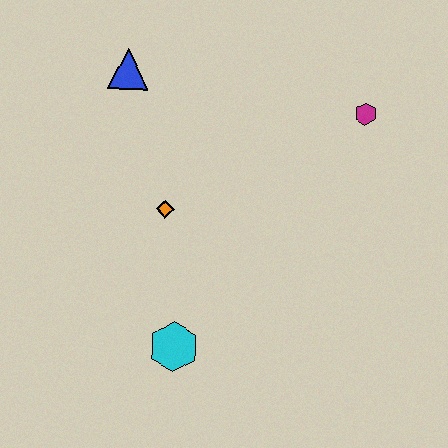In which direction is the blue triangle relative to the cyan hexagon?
The blue triangle is above the cyan hexagon.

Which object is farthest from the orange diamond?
The magenta hexagon is farthest from the orange diamond.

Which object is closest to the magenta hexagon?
The orange diamond is closest to the magenta hexagon.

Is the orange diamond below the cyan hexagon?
No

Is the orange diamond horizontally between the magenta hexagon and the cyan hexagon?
No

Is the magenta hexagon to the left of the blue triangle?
No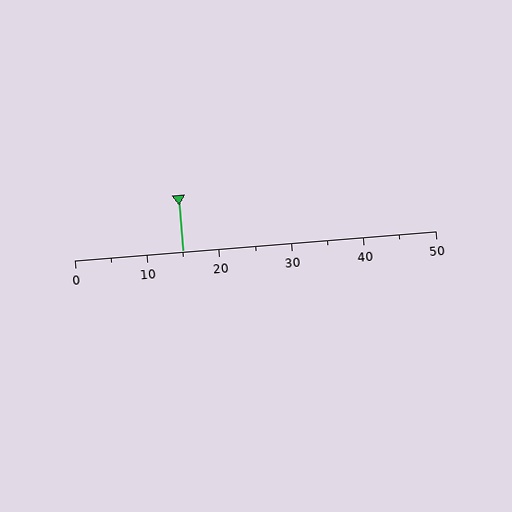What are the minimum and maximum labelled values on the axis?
The axis runs from 0 to 50.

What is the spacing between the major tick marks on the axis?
The major ticks are spaced 10 apart.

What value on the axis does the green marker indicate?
The marker indicates approximately 15.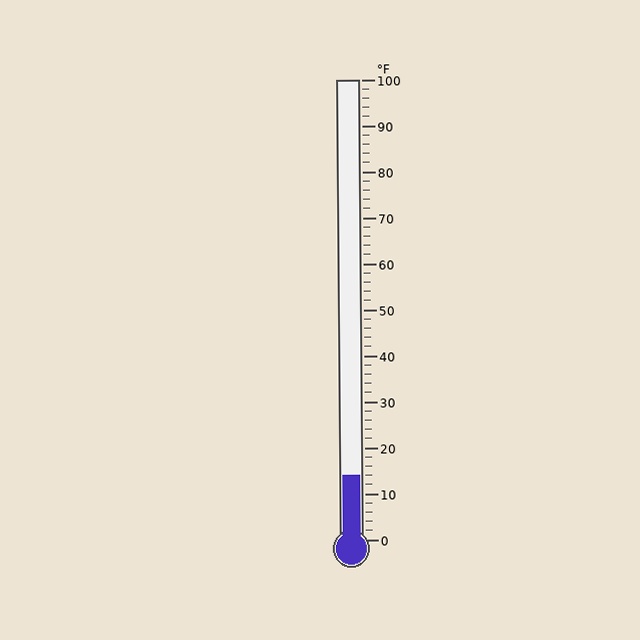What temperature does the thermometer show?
The thermometer shows approximately 14°F.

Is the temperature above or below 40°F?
The temperature is below 40°F.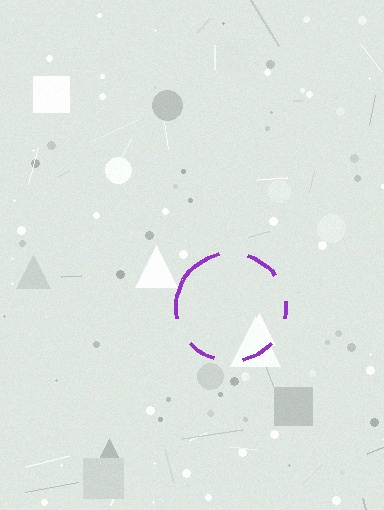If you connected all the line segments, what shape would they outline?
They would outline a circle.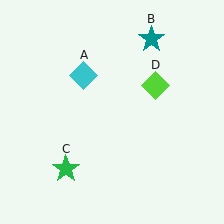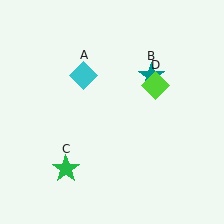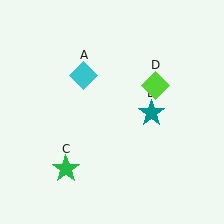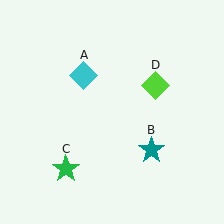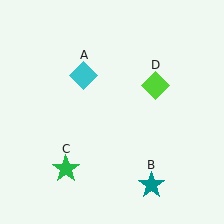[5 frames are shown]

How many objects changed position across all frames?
1 object changed position: teal star (object B).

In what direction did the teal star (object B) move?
The teal star (object B) moved down.